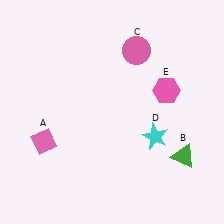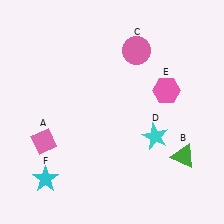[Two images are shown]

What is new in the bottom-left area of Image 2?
A cyan star (F) was added in the bottom-left area of Image 2.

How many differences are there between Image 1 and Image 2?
There is 1 difference between the two images.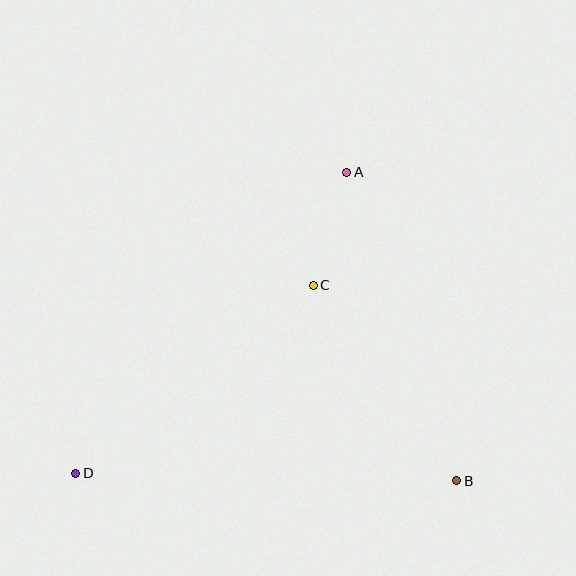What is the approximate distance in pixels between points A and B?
The distance between A and B is approximately 328 pixels.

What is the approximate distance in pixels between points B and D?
The distance between B and D is approximately 381 pixels.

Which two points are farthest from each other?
Points A and D are farthest from each other.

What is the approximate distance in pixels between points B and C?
The distance between B and C is approximately 243 pixels.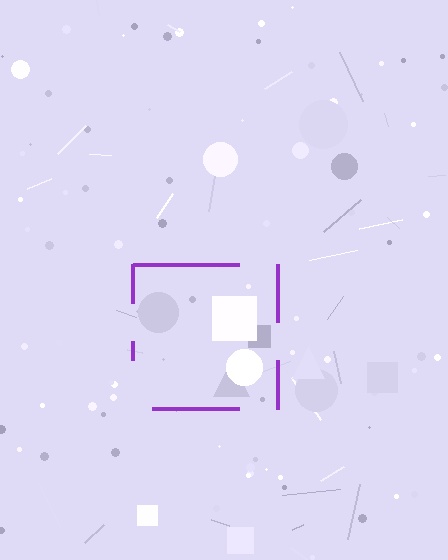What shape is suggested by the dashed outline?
The dashed outline suggests a square.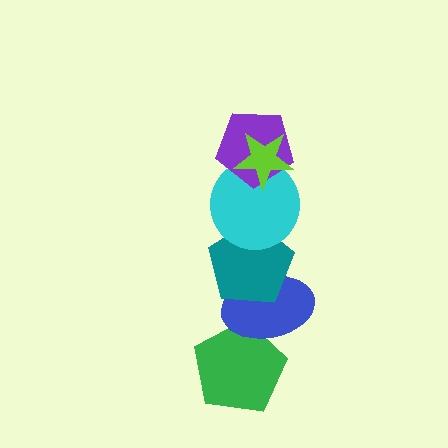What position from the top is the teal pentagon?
The teal pentagon is 4th from the top.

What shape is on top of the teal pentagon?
The cyan circle is on top of the teal pentagon.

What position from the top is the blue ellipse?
The blue ellipse is 5th from the top.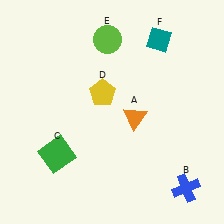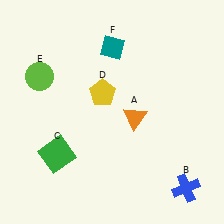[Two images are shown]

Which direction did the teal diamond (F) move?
The teal diamond (F) moved left.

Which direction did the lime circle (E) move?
The lime circle (E) moved left.